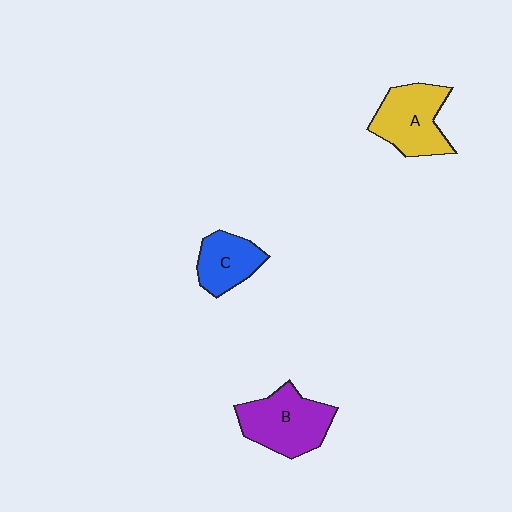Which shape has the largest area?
Shape B (purple).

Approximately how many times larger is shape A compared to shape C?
Approximately 1.4 times.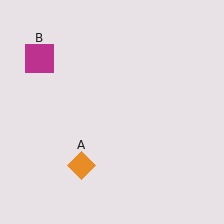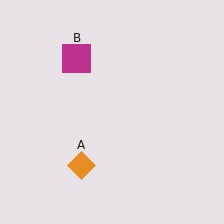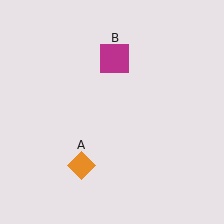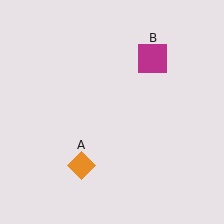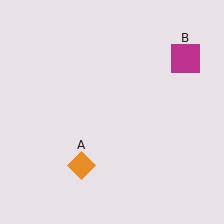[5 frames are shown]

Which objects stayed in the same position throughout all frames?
Orange diamond (object A) remained stationary.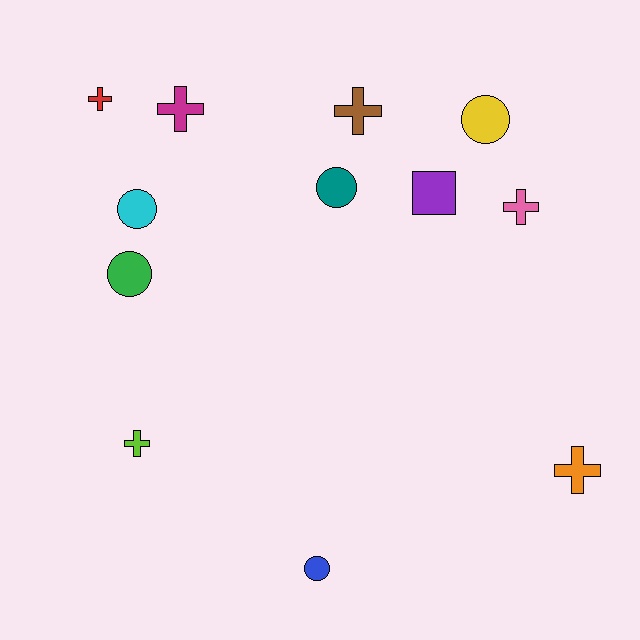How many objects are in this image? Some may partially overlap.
There are 12 objects.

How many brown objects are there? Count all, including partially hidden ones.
There is 1 brown object.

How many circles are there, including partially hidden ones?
There are 5 circles.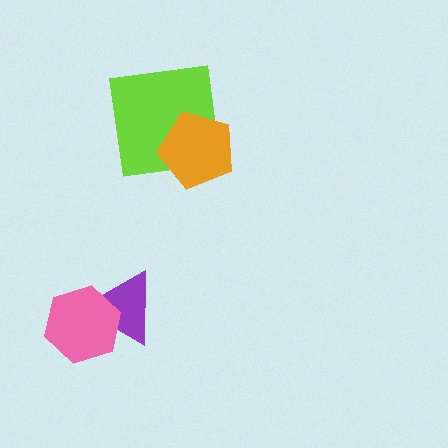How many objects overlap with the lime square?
1 object overlaps with the lime square.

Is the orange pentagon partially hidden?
No, no other shape covers it.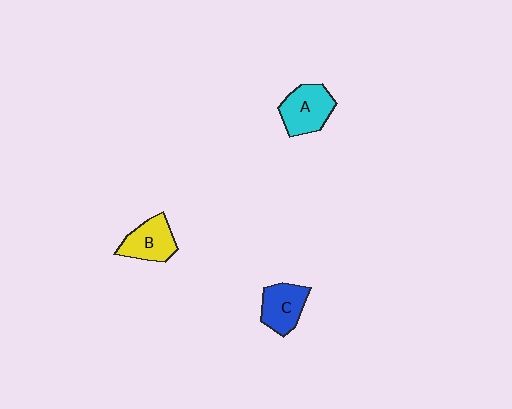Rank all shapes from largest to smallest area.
From largest to smallest: A (cyan), B (yellow), C (blue).